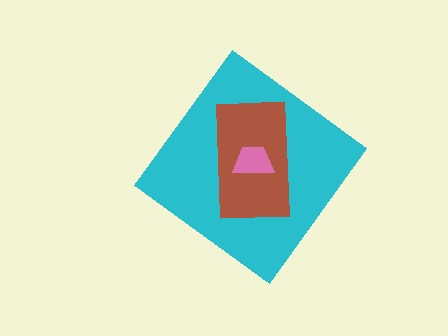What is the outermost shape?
The cyan diamond.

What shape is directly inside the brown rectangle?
The pink trapezoid.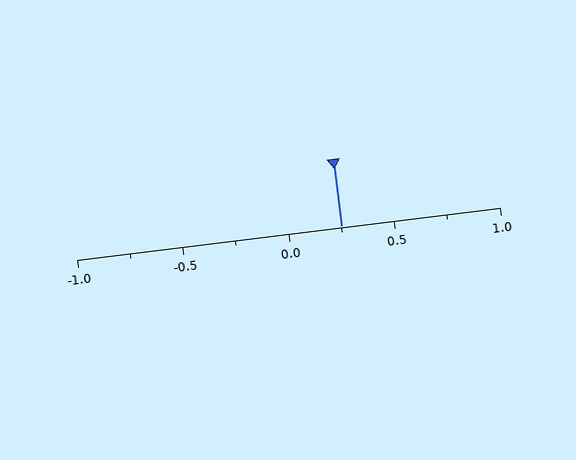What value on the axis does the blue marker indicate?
The marker indicates approximately 0.25.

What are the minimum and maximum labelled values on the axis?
The axis runs from -1.0 to 1.0.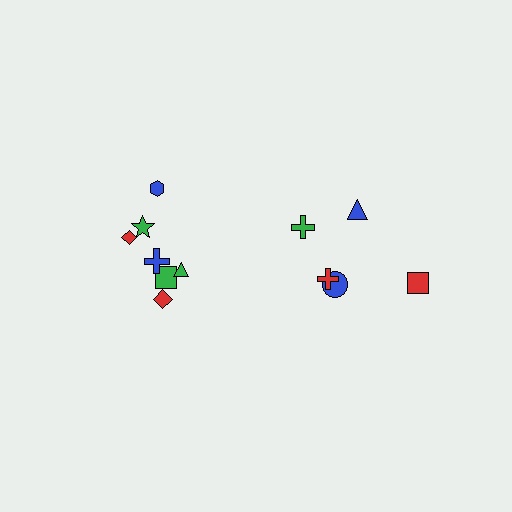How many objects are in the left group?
There are 7 objects.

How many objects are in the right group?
There are 5 objects.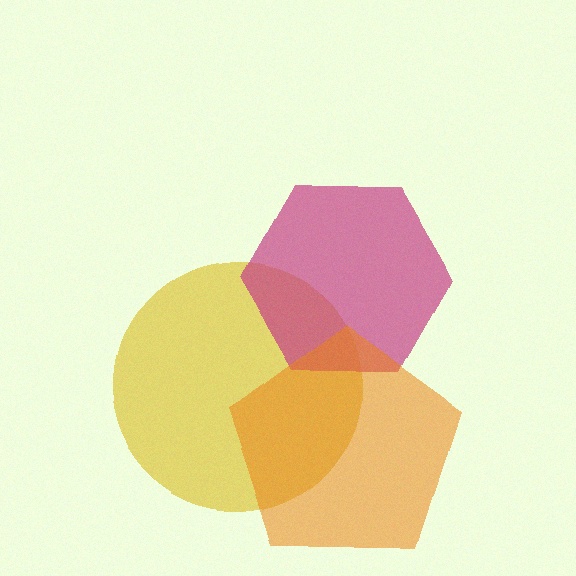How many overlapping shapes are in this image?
There are 3 overlapping shapes in the image.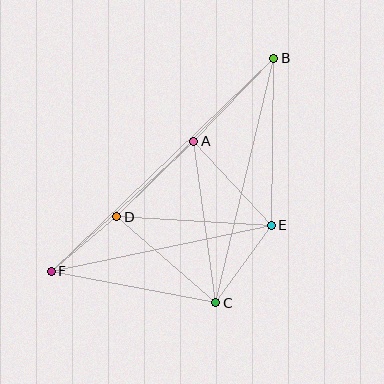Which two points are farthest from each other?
Points B and F are farthest from each other.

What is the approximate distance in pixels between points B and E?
The distance between B and E is approximately 167 pixels.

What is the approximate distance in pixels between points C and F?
The distance between C and F is approximately 167 pixels.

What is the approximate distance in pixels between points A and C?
The distance between A and C is approximately 163 pixels.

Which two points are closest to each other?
Points D and F are closest to each other.